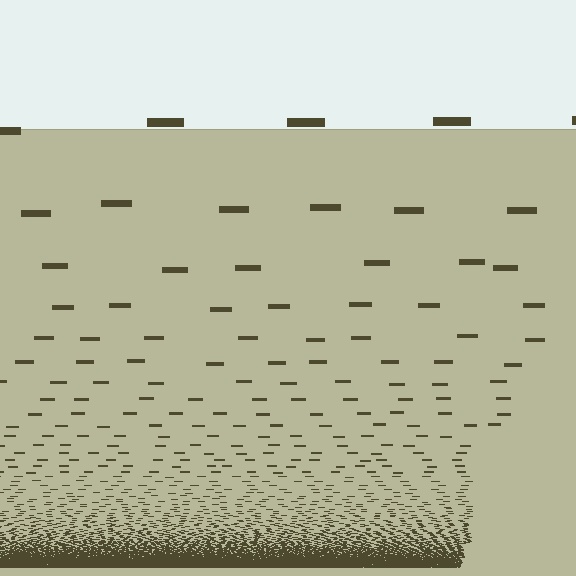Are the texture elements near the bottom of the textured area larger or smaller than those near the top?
Smaller. The gradient is inverted — elements near the bottom are smaller and denser.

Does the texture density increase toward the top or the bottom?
Density increases toward the bottom.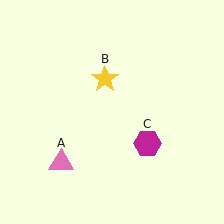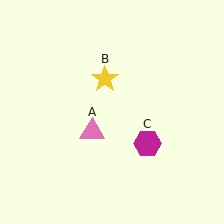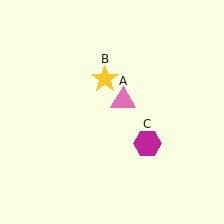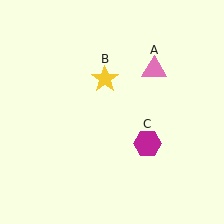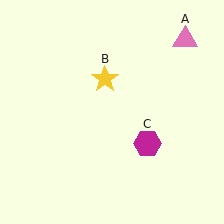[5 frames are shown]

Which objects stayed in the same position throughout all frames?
Yellow star (object B) and magenta hexagon (object C) remained stationary.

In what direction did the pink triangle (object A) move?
The pink triangle (object A) moved up and to the right.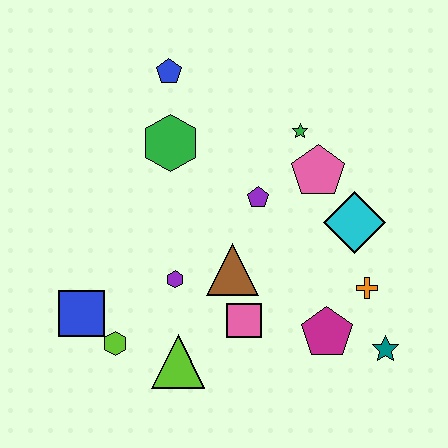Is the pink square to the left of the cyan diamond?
Yes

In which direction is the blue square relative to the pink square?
The blue square is to the left of the pink square.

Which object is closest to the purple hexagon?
The brown triangle is closest to the purple hexagon.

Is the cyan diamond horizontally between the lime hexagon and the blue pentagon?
No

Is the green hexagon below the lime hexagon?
No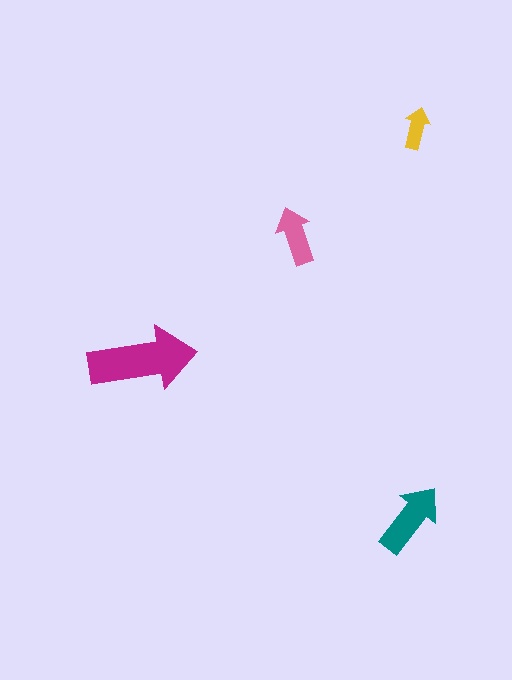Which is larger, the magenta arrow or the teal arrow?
The magenta one.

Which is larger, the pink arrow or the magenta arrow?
The magenta one.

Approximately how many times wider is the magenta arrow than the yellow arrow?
About 2.5 times wider.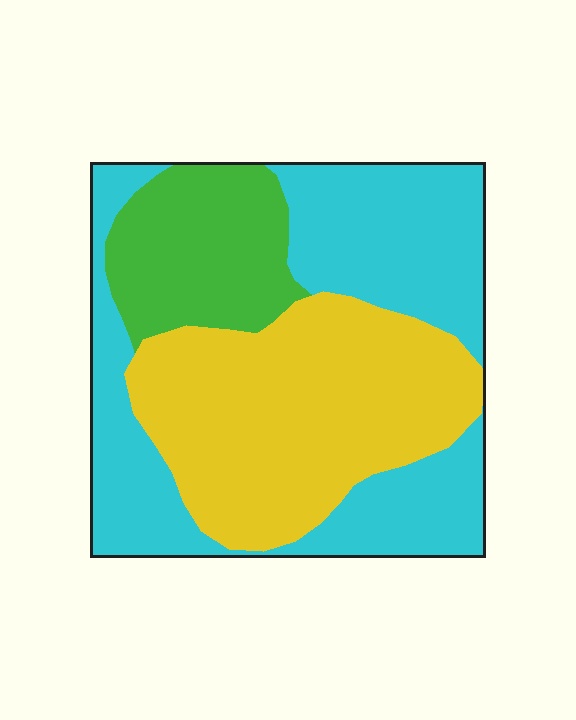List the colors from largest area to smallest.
From largest to smallest: cyan, yellow, green.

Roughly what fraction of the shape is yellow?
Yellow covers around 40% of the shape.